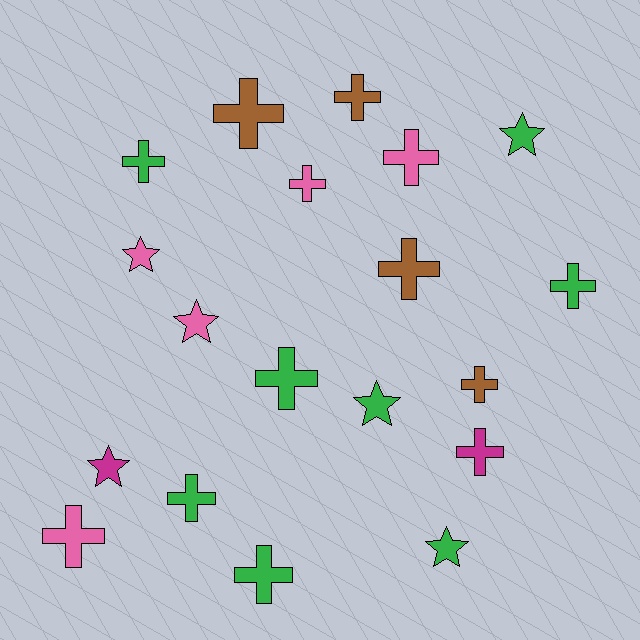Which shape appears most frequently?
Cross, with 13 objects.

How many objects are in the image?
There are 19 objects.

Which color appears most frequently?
Green, with 8 objects.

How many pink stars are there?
There are 2 pink stars.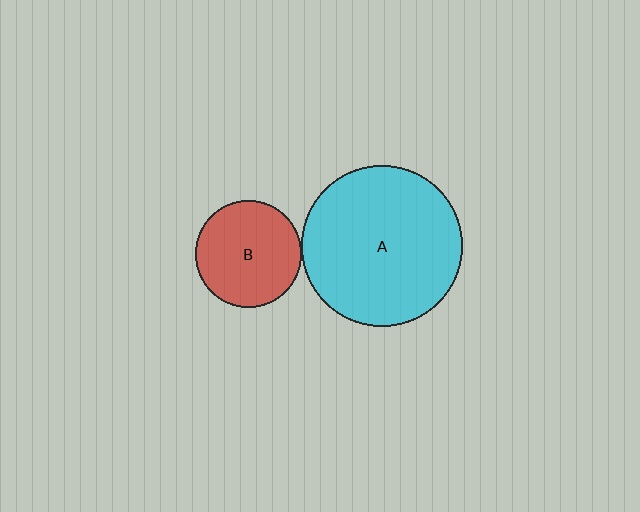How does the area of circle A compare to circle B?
Approximately 2.3 times.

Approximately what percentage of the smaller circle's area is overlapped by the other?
Approximately 5%.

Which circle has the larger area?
Circle A (cyan).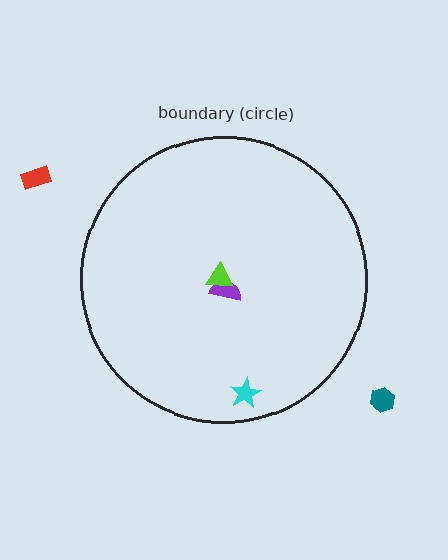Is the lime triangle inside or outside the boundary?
Inside.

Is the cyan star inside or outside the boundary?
Inside.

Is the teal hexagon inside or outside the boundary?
Outside.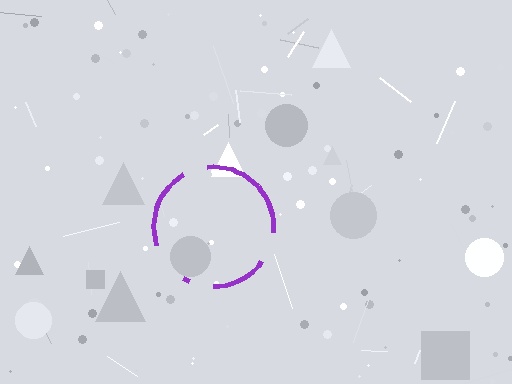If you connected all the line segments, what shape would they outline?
They would outline a circle.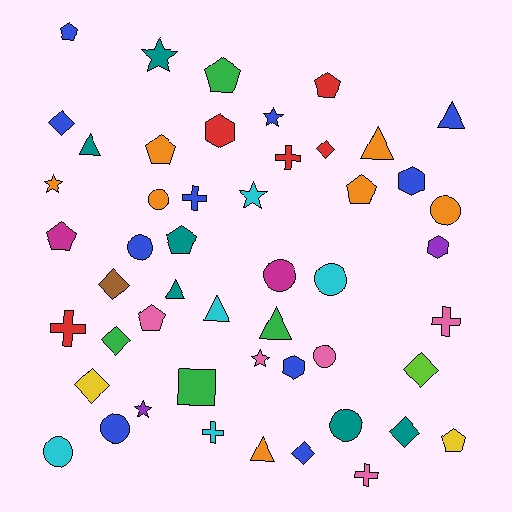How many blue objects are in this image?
There are 10 blue objects.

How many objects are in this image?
There are 50 objects.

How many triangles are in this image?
There are 7 triangles.